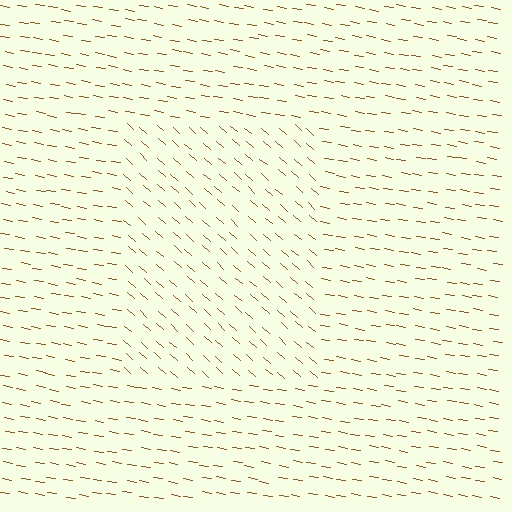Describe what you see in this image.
The image is filled with small brown line segments. A rectangle region in the image has lines oriented differently from the surrounding lines, creating a visible texture boundary.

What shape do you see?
I see a rectangle.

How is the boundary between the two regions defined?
The boundary is defined purely by a change in line orientation (approximately 32 degrees difference). All lines are the same color and thickness.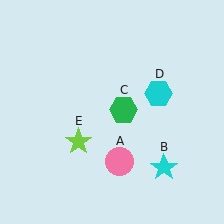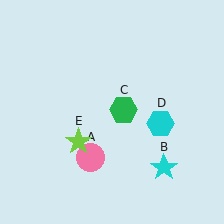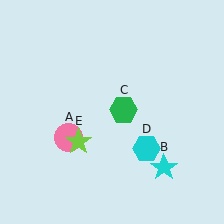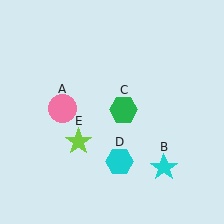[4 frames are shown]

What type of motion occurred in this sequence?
The pink circle (object A), cyan hexagon (object D) rotated clockwise around the center of the scene.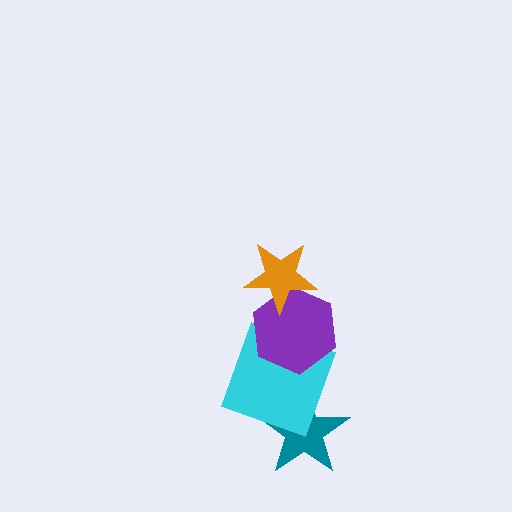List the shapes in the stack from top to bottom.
From top to bottom: the orange star, the purple hexagon, the cyan square, the teal star.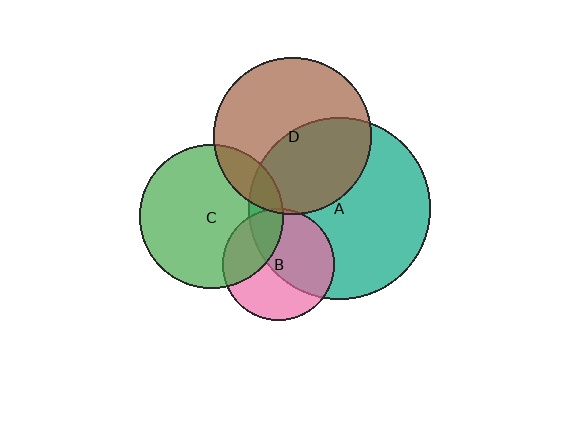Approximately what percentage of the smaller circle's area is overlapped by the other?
Approximately 55%.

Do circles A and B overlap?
Yes.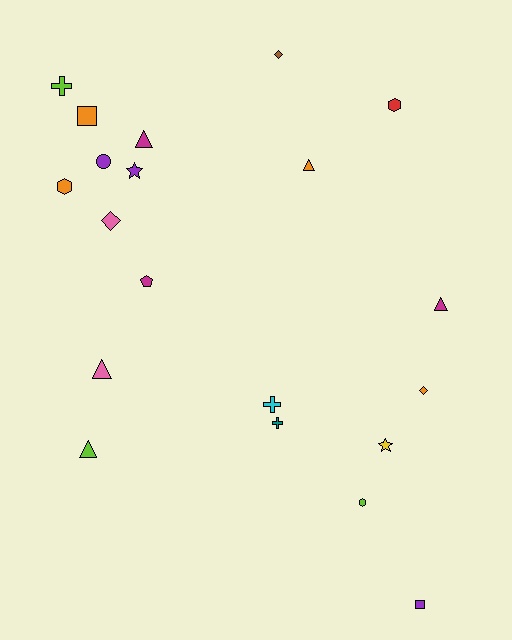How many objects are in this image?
There are 20 objects.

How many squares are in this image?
There are 2 squares.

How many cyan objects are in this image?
There is 1 cyan object.